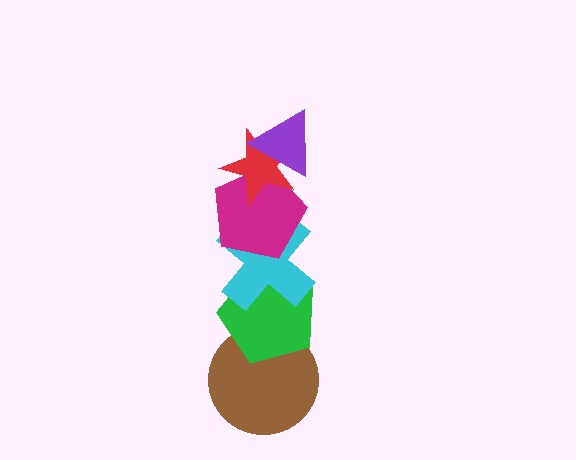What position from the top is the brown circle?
The brown circle is 6th from the top.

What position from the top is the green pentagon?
The green pentagon is 5th from the top.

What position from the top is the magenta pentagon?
The magenta pentagon is 3rd from the top.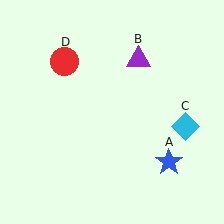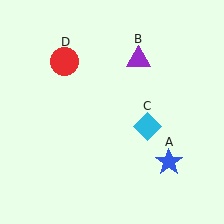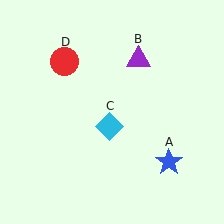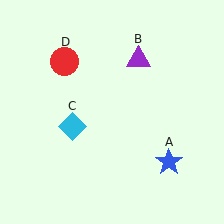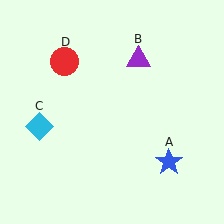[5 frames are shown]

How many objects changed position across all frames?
1 object changed position: cyan diamond (object C).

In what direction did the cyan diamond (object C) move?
The cyan diamond (object C) moved left.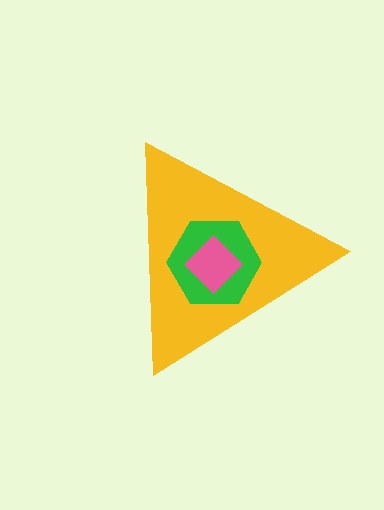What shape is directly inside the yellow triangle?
The green hexagon.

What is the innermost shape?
The pink diamond.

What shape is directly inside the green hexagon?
The pink diamond.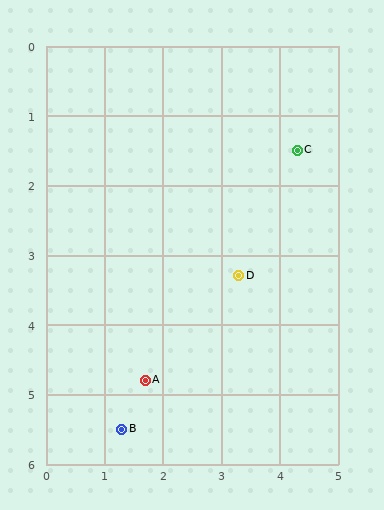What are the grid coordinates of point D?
Point D is at approximately (3.3, 3.3).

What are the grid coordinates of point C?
Point C is at approximately (4.3, 1.5).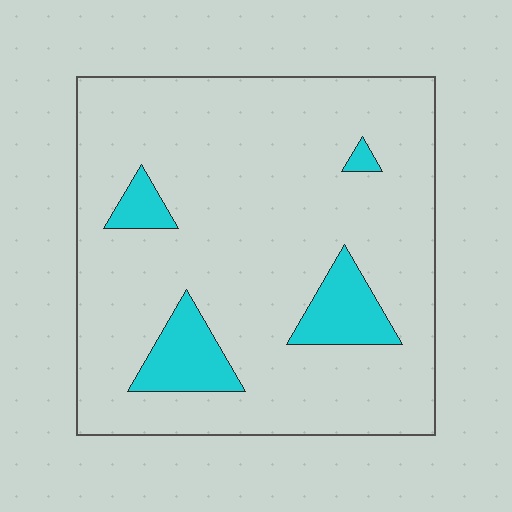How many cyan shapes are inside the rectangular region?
4.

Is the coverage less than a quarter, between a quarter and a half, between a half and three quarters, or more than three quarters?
Less than a quarter.